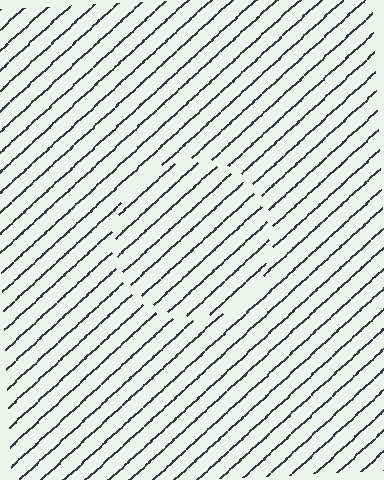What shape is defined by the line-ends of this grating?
An illusory circle. The interior of the shape contains the same grating, shifted by half a period — the contour is defined by the phase discontinuity where line-ends from the inner and outer gratings abut.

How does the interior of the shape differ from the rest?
The interior of the shape contains the same grating, shifted by half a period — the contour is defined by the phase discontinuity where line-ends from the inner and outer gratings abut.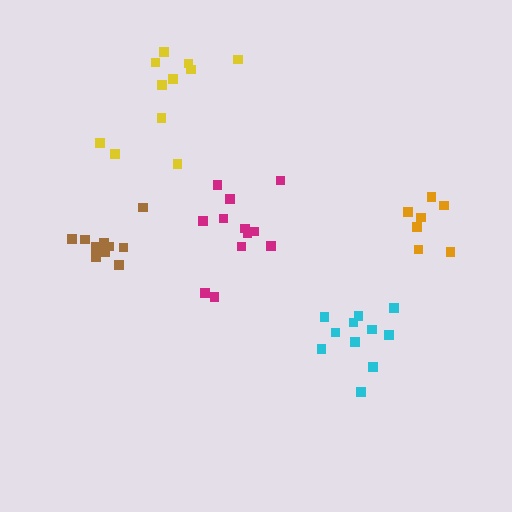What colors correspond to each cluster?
The clusters are colored: cyan, orange, yellow, brown, magenta.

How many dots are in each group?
Group 1: 11 dots, Group 2: 7 dots, Group 3: 11 dots, Group 4: 10 dots, Group 5: 12 dots (51 total).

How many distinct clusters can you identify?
There are 5 distinct clusters.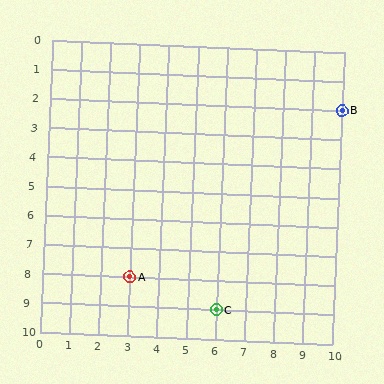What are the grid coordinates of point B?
Point B is at grid coordinates (10, 2).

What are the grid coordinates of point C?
Point C is at grid coordinates (6, 9).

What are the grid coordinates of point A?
Point A is at grid coordinates (3, 8).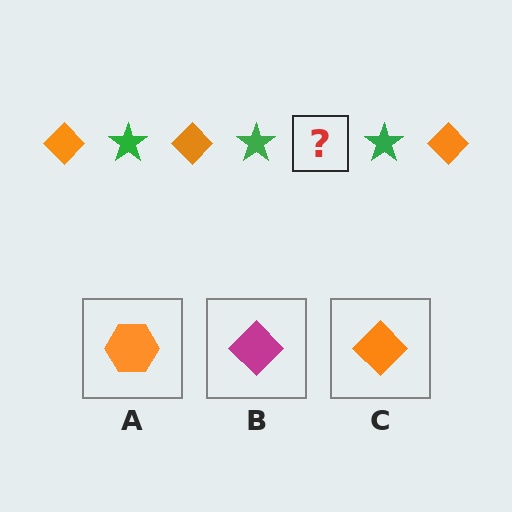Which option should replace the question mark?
Option C.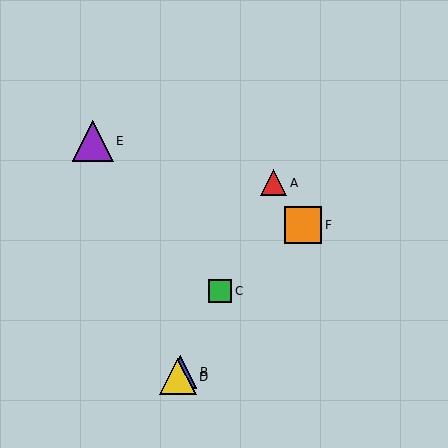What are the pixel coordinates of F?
Object F is at (303, 225).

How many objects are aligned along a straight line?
4 objects (A, B, C, D) are aligned along a straight line.